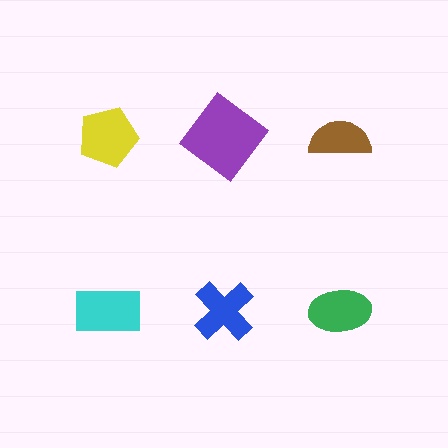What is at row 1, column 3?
A brown semicircle.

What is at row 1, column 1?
A yellow pentagon.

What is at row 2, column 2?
A blue cross.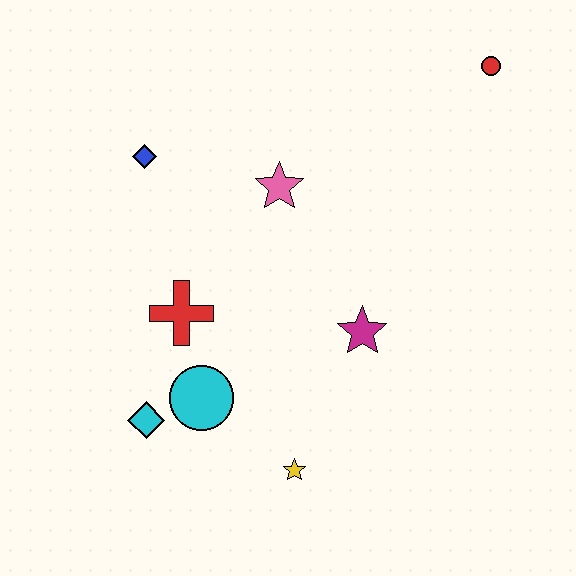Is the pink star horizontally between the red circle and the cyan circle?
Yes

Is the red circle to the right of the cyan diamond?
Yes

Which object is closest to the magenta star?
The yellow star is closest to the magenta star.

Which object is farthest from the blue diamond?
The red circle is farthest from the blue diamond.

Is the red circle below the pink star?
No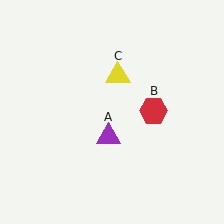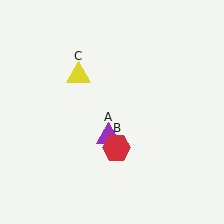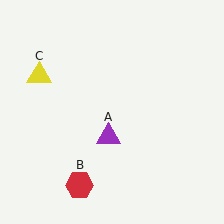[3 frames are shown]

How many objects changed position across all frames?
2 objects changed position: red hexagon (object B), yellow triangle (object C).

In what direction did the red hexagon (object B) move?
The red hexagon (object B) moved down and to the left.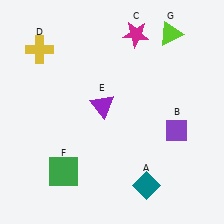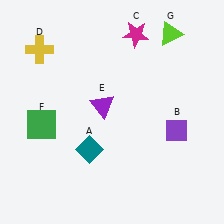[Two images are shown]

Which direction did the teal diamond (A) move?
The teal diamond (A) moved left.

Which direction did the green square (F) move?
The green square (F) moved up.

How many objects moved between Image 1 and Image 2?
2 objects moved between the two images.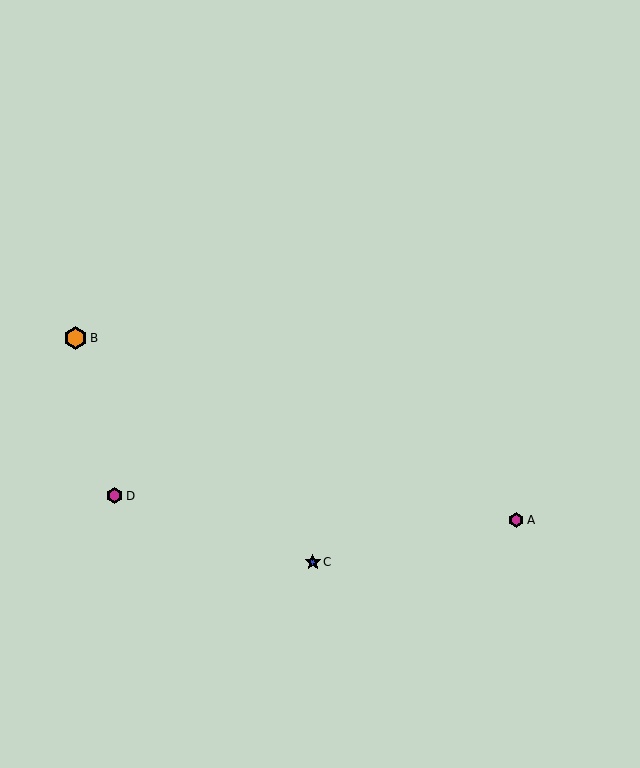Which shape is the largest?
The orange hexagon (labeled B) is the largest.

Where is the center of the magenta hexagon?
The center of the magenta hexagon is at (115, 496).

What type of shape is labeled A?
Shape A is a magenta hexagon.